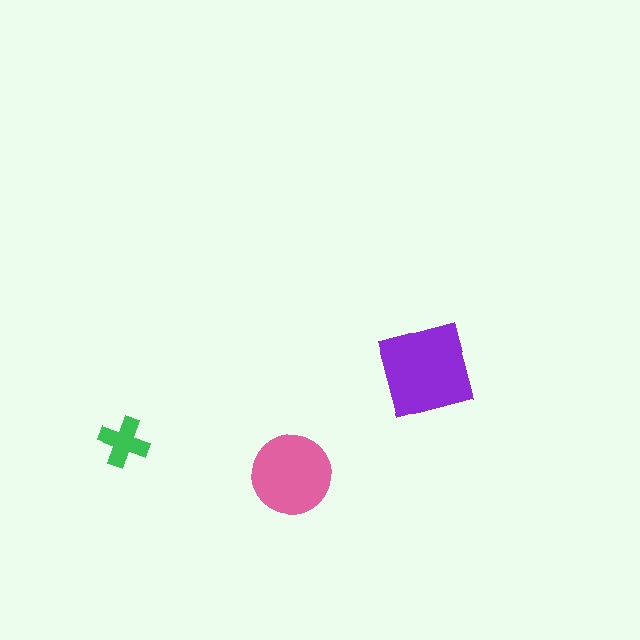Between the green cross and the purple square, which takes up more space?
The purple square.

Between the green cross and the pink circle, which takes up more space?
The pink circle.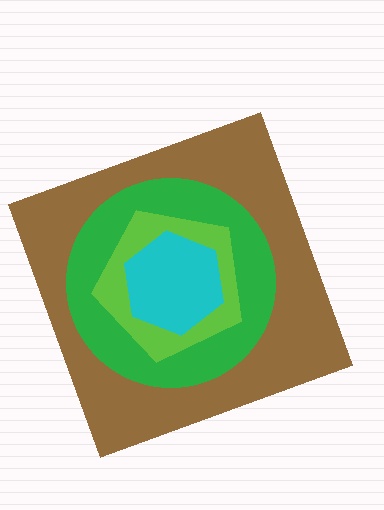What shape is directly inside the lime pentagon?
The cyan hexagon.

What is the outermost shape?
The brown square.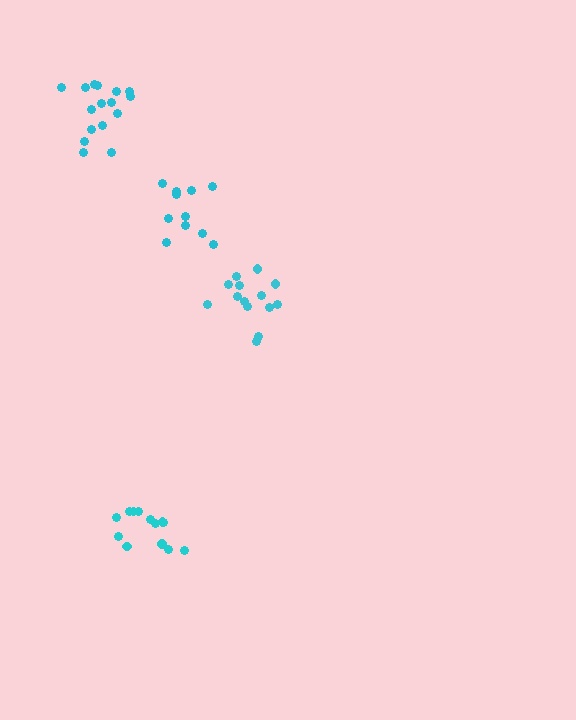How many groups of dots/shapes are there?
There are 4 groups.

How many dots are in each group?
Group 1: 14 dots, Group 2: 13 dots, Group 3: 11 dots, Group 4: 16 dots (54 total).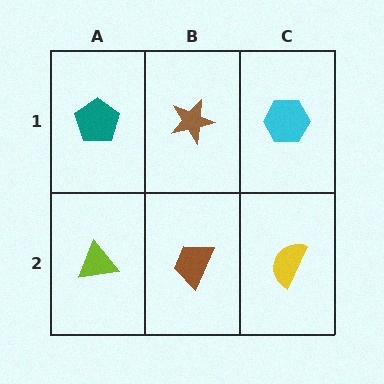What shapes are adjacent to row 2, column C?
A cyan hexagon (row 1, column C), a brown trapezoid (row 2, column B).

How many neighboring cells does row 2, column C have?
2.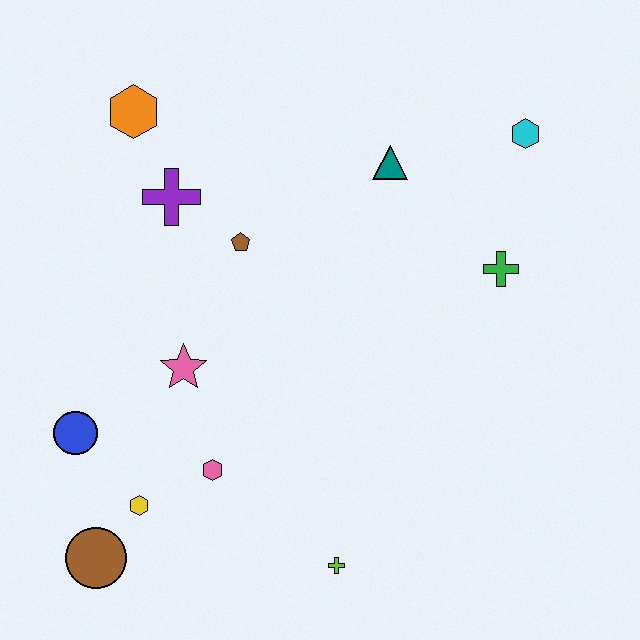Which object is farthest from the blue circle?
The cyan hexagon is farthest from the blue circle.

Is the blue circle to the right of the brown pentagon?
No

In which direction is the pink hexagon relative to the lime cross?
The pink hexagon is to the left of the lime cross.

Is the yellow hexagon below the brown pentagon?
Yes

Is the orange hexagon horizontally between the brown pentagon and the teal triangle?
No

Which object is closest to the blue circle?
The yellow hexagon is closest to the blue circle.